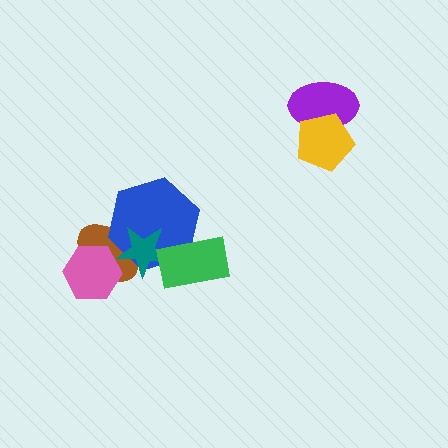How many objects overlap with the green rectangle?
2 objects overlap with the green rectangle.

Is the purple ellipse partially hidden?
Yes, it is partially covered by another shape.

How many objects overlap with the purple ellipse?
1 object overlaps with the purple ellipse.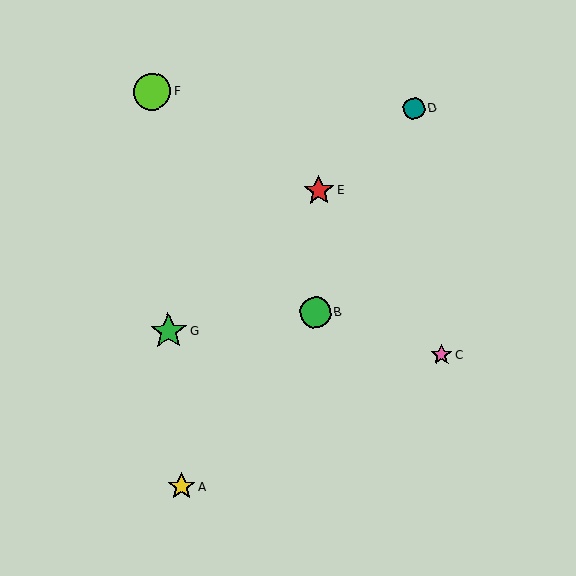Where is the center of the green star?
The center of the green star is at (168, 331).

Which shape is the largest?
The lime circle (labeled F) is the largest.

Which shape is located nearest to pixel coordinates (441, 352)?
The pink star (labeled C) at (442, 355) is nearest to that location.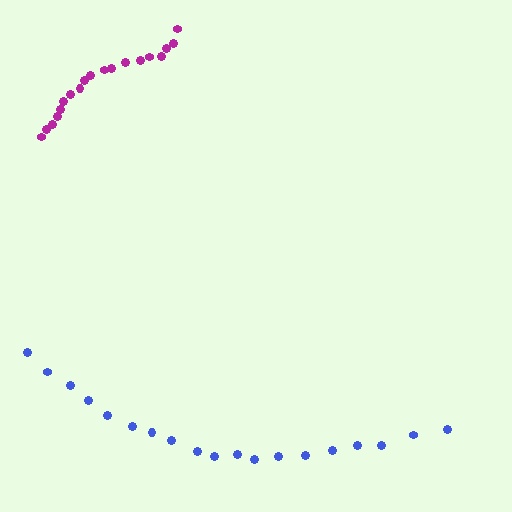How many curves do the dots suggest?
There are 2 distinct paths.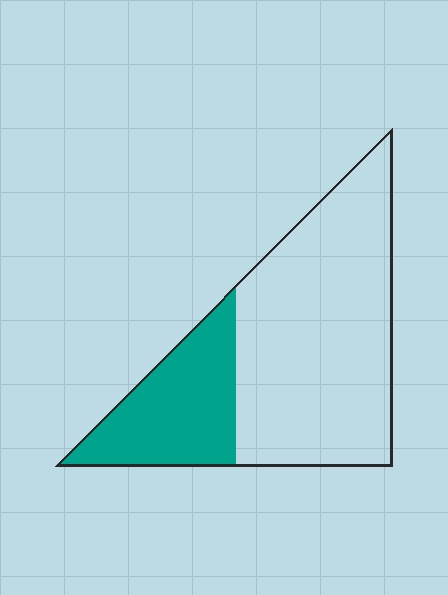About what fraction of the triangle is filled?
About one quarter (1/4).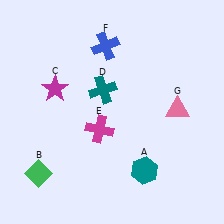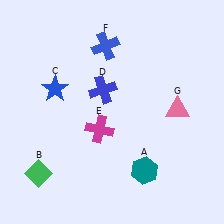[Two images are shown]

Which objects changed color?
C changed from magenta to blue. D changed from teal to blue.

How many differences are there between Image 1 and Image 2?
There are 2 differences between the two images.